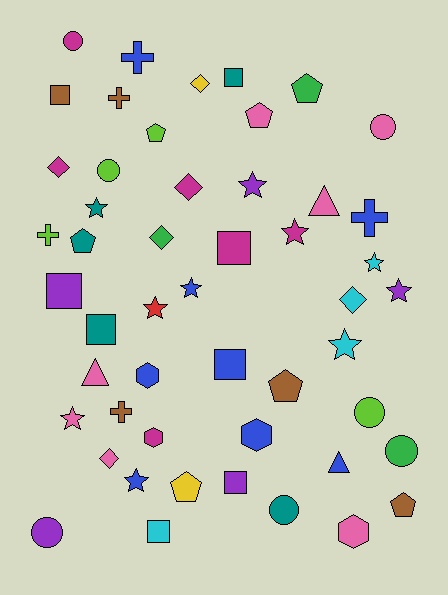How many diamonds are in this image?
There are 6 diamonds.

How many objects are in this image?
There are 50 objects.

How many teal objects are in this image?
There are 5 teal objects.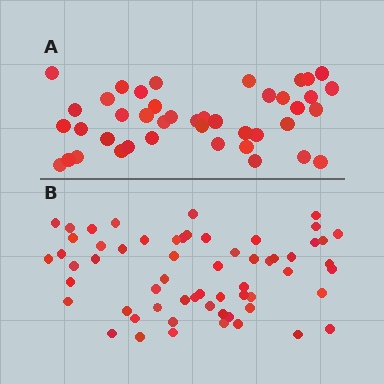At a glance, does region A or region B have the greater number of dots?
Region B (the bottom region) has more dots.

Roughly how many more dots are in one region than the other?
Region B has approximately 20 more dots than region A.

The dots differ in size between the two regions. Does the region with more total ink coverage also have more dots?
No. Region A has more total ink coverage because its dots are larger, but region B actually contains more individual dots. Total area can be misleading — the number of items is what matters here.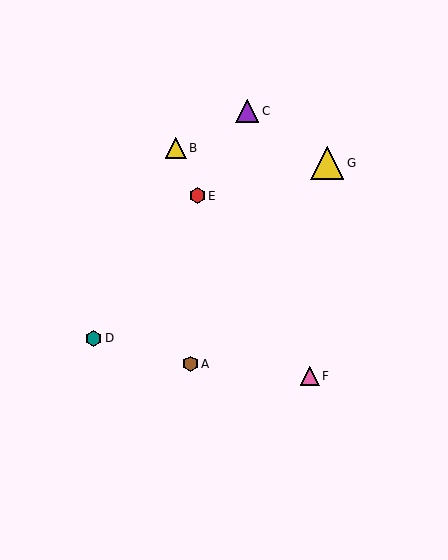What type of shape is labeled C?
Shape C is a purple triangle.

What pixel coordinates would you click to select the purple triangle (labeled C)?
Click at (247, 111) to select the purple triangle C.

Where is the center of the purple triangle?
The center of the purple triangle is at (247, 111).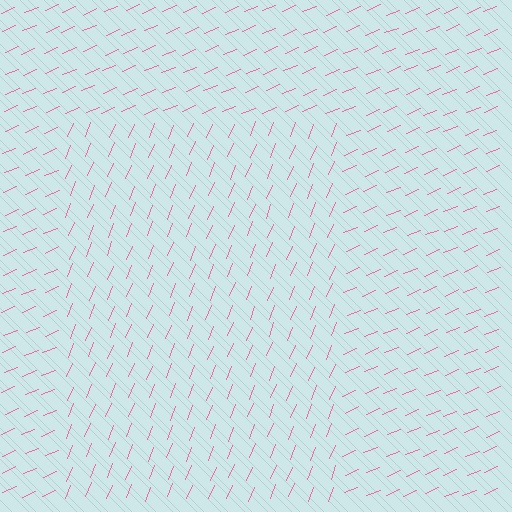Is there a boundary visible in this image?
Yes, there is a texture boundary formed by a change in line orientation.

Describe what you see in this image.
The image is filled with small pink line segments. A rectangle region in the image has lines oriented differently from the surrounding lines, creating a visible texture boundary.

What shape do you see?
I see a rectangle.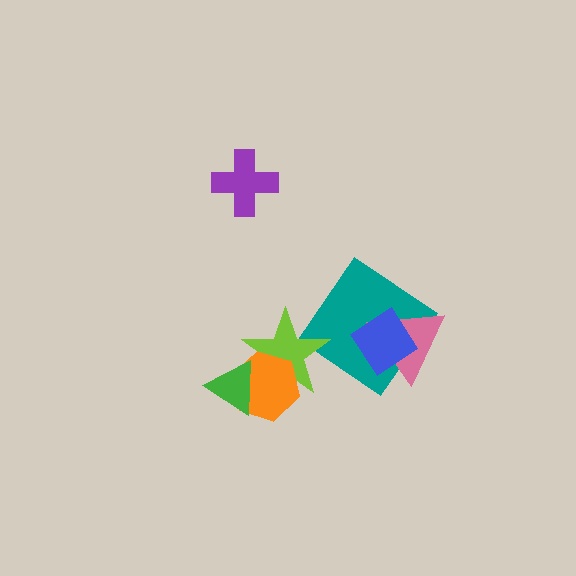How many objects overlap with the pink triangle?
2 objects overlap with the pink triangle.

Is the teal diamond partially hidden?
Yes, it is partially covered by another shape.